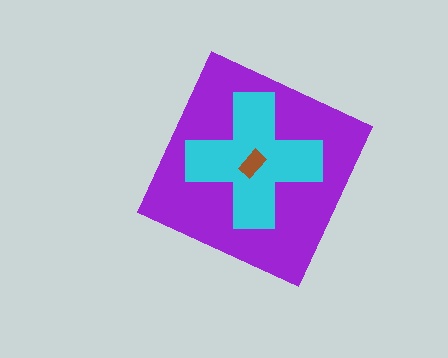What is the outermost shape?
The purple diamond.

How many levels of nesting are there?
3.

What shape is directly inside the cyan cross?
The brown rectangle.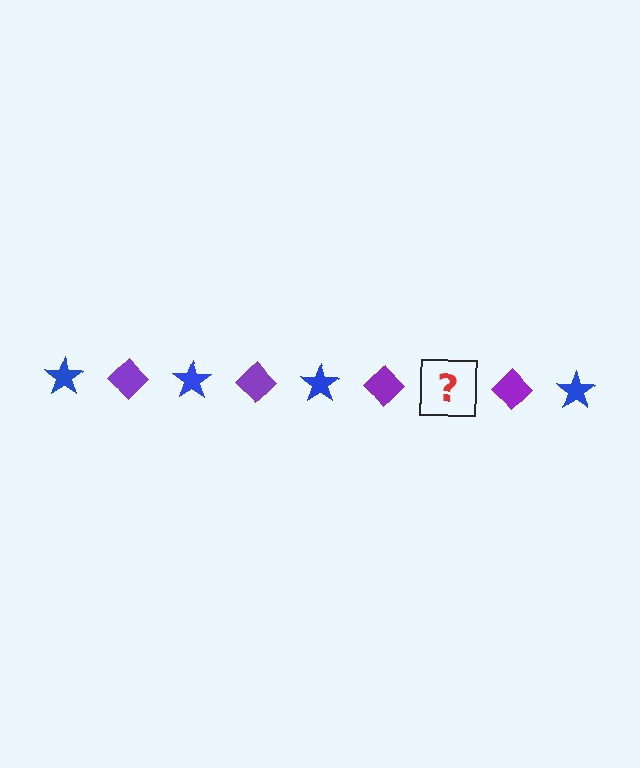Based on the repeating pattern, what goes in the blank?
The blank should be a blue star.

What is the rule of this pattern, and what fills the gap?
The rule is that the pattern alternates between blue star and purple diamond. The gap should be filled with a blue star.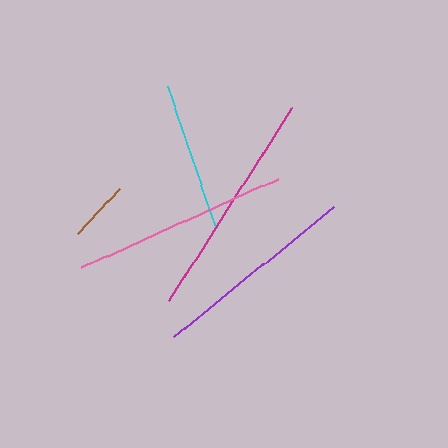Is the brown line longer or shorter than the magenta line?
The magenta line is longer than the brown line.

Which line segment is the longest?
The magenta line is the longest at approximately 230 pixels.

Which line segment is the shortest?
The brown line is the shortest at approximately 62 pixels.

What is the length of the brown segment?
The brown segment is approximately 62 pixels long.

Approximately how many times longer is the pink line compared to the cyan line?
The pink line is approximately 1.4 times the length of the cyan line.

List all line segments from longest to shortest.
From longest to shortest: magenta, pink, purple, cyan, brown.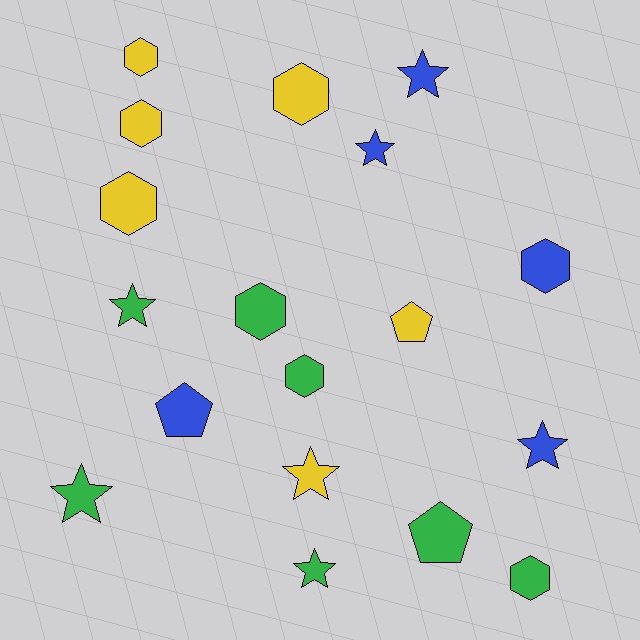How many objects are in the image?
There are 18 objects.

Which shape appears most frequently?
Hexagon, with 8 objects.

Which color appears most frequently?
Green, with 7 objects.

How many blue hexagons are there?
There is 1 blue hexagon.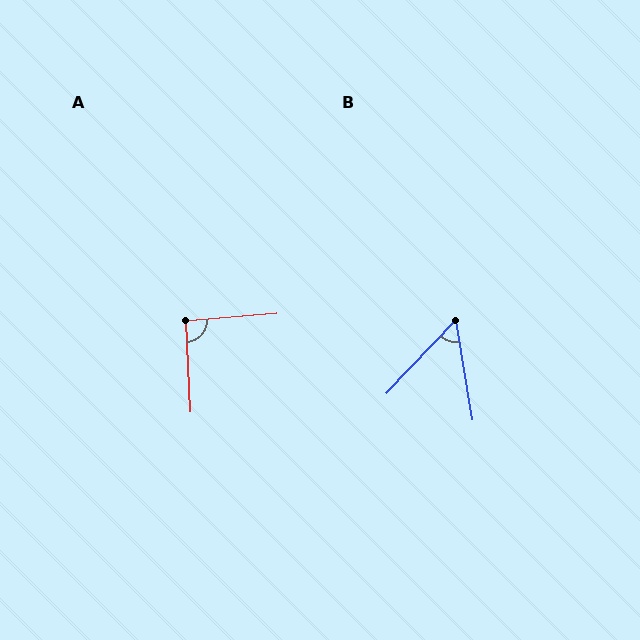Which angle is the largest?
A, at approximately 92 degrees.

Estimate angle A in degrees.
Approximately 92 degrees.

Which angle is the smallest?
B, at approximately 52 degrees.